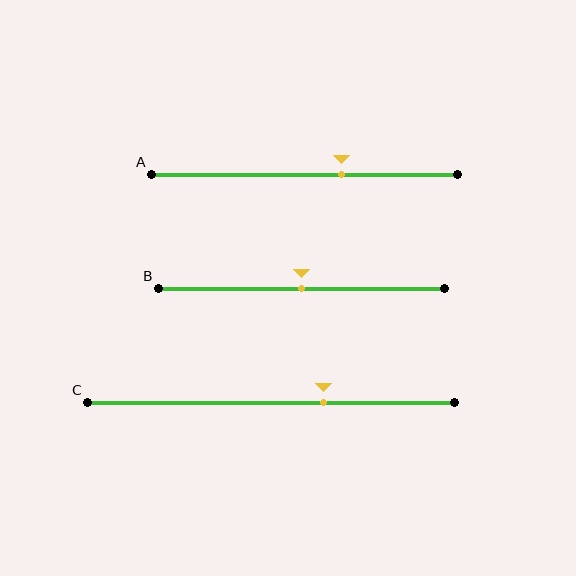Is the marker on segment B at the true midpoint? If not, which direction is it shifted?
Yes, the marker on segment B is at the true midpoint.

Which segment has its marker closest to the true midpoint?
Segment B has its marker closest to the true midpoint.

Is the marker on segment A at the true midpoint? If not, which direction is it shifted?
No, the marker on segment A is shifted to the right by about 12% of the segment length.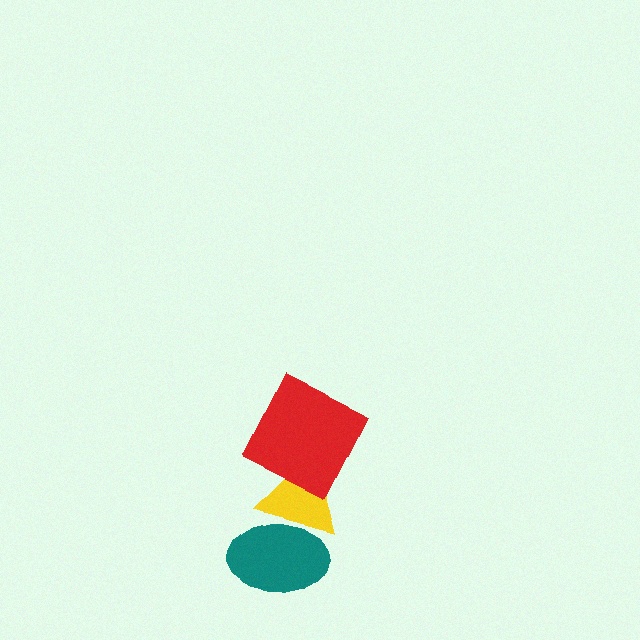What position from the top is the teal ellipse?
The teal ellipse is 3rd from the top.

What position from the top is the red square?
The red square is 1st from the top.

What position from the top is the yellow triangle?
The yellow triangle is 2nd from the top.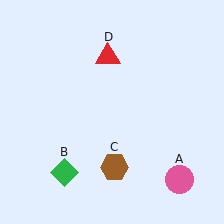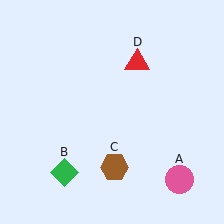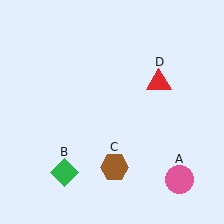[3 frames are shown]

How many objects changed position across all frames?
1 object changed position: red triangle (object D).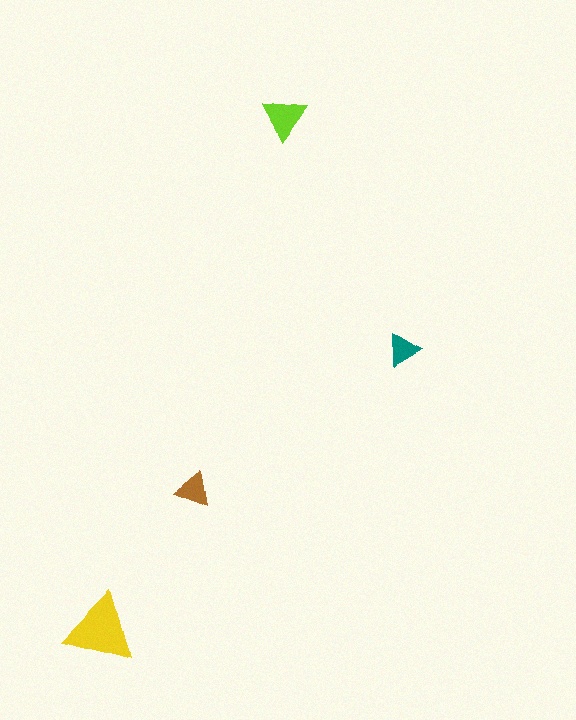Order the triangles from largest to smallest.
the yellow one, the lime one, the brown one, the teal one.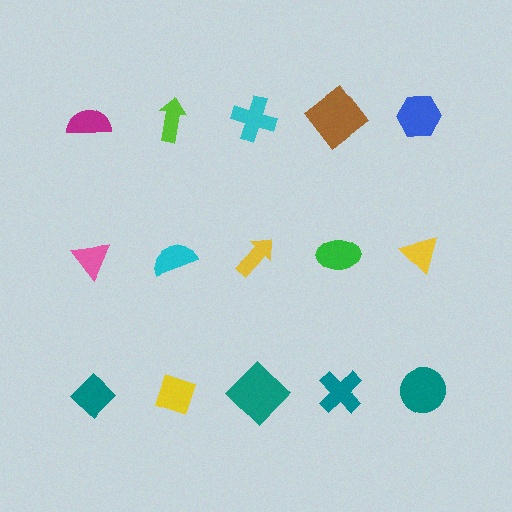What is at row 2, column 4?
A green ellipse.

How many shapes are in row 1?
5 shapes.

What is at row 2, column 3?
A yellow arrow.